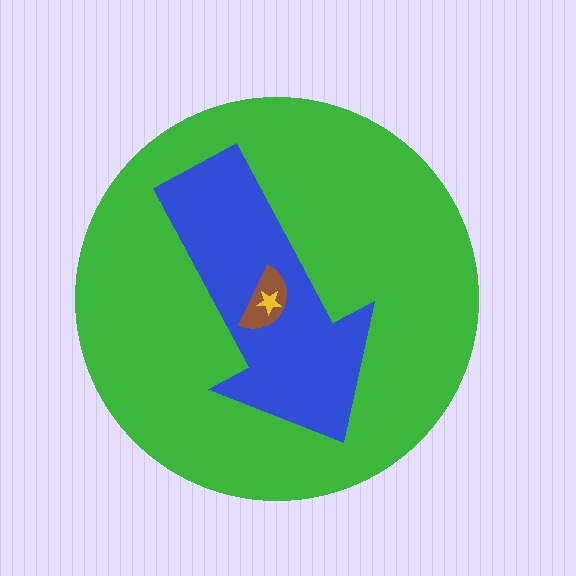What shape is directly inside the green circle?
The blue arrow.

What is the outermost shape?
The green circle.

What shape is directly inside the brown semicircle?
The yellow star.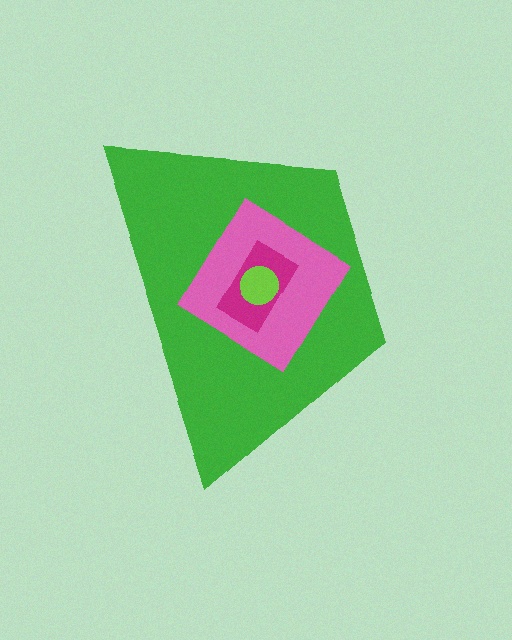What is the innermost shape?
The lime circle.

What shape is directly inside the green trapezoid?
The pink diamond.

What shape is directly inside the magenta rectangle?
The lime circle.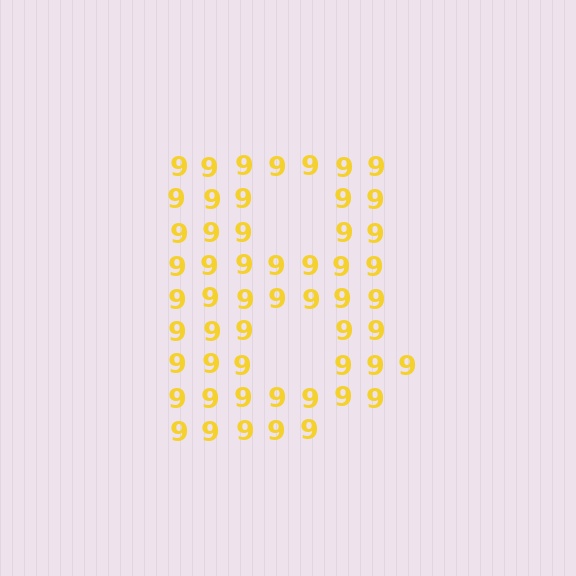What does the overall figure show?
The overall figure shows the letter B.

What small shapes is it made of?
It is made of small digit 9's.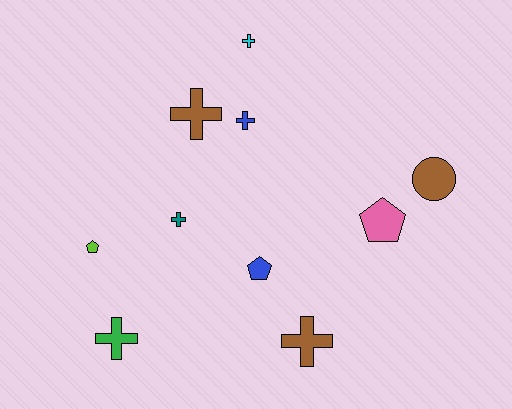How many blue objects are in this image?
There are 2 blue objects.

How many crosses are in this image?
There are 6 crosses.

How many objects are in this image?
There are 10 objects.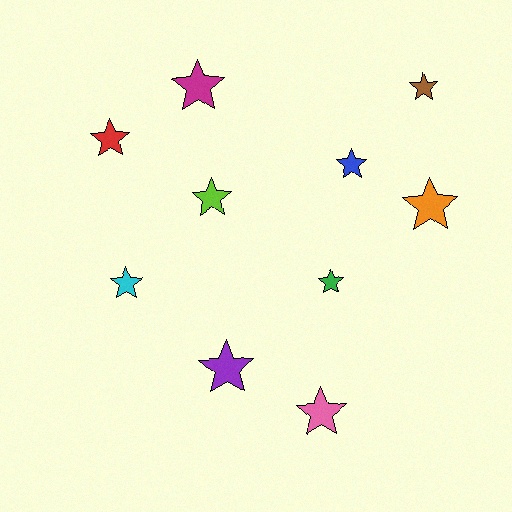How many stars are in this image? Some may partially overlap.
There are 10 stars.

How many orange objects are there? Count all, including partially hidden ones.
There is 1 orange object.